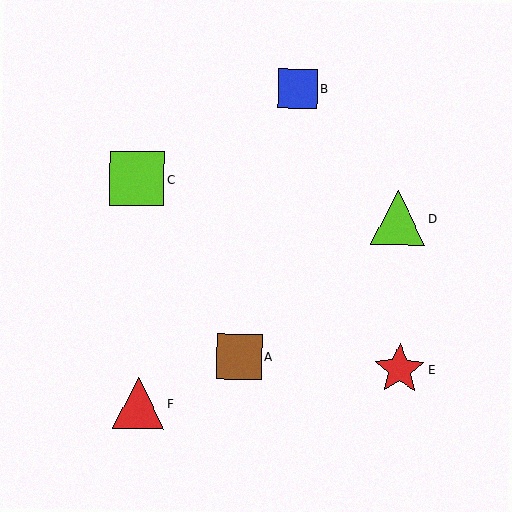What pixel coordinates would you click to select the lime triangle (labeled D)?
Click at (398, 218) to select the lime triangle D.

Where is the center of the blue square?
The center of the blue square is at (297, 89).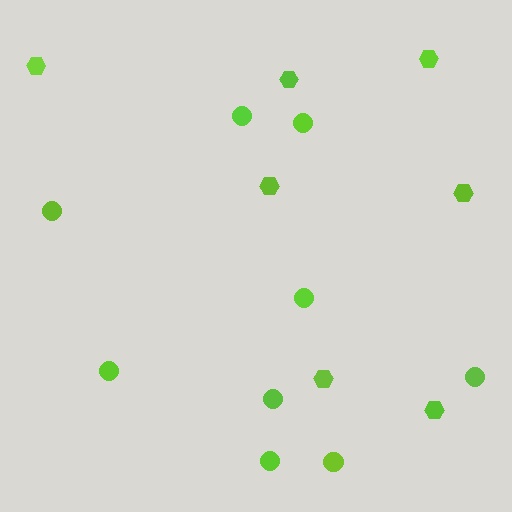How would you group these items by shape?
There are 2 groups: one group of hexagons (7) and one group of circles (9).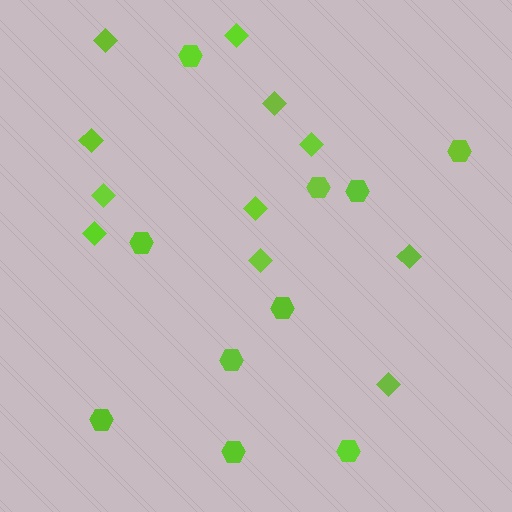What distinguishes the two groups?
There are 2 groups: one group of hexagons (10) and one group of diamonds (11).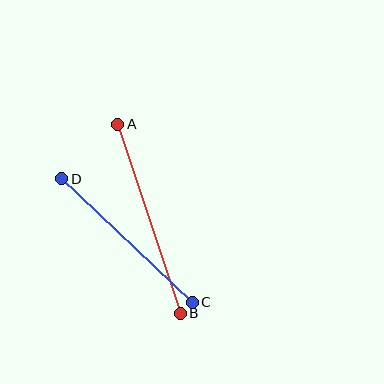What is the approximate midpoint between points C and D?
The midpoint is at approximately (127, 240) pixels.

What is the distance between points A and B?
The distance is approximately 199 pixels.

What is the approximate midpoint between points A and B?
The midpoint is at approximately (149, 219) pixels.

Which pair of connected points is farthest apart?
Points A and B are farthest apart.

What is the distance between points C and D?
The distance is approximately 180 pixels.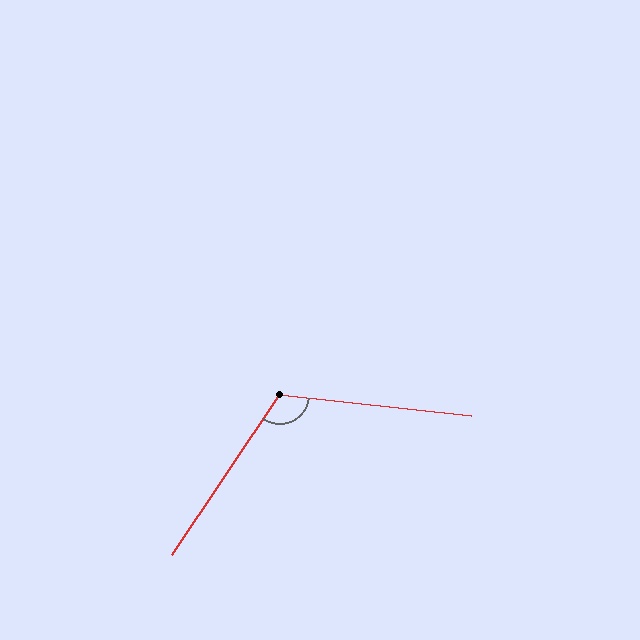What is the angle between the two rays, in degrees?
Approximately 118 degrees.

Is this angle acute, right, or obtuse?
It is obtuse.